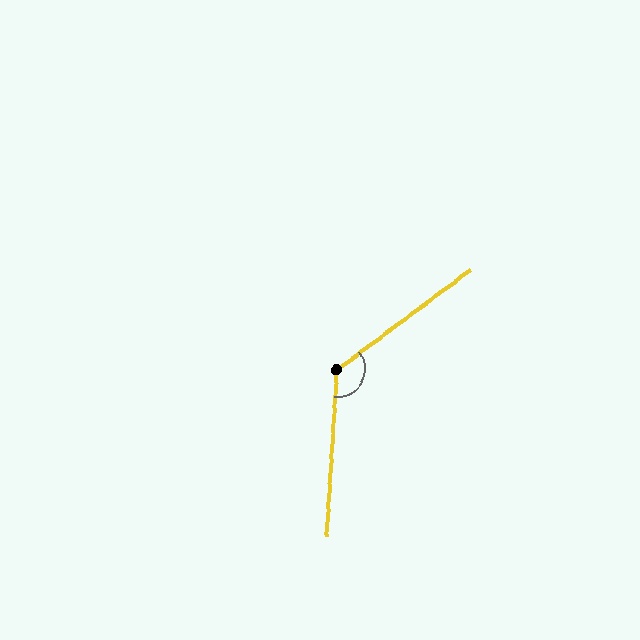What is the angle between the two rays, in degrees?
Approximately 130 degrees.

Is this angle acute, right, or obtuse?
It is obtuse.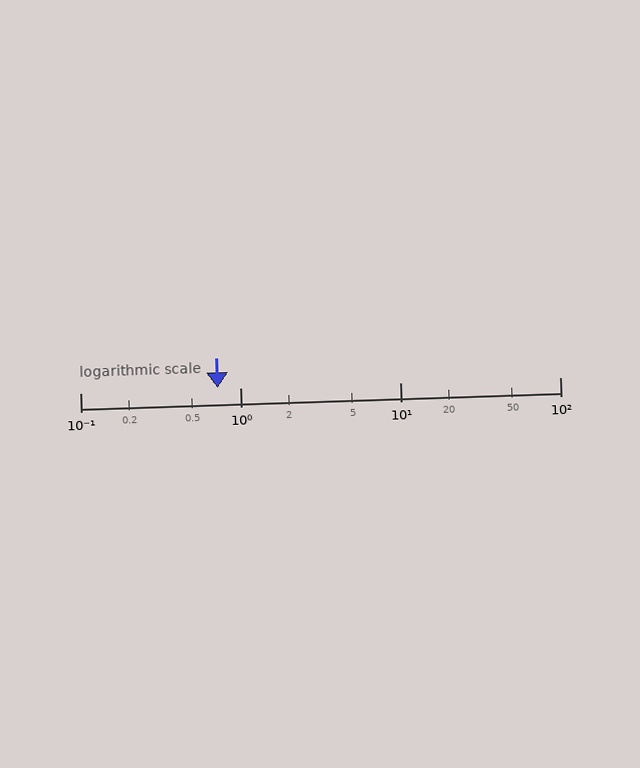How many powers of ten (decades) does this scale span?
The scale spans 3 decades, from 0.1 to 100.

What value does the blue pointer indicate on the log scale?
The pointer indicates approximately 0.72.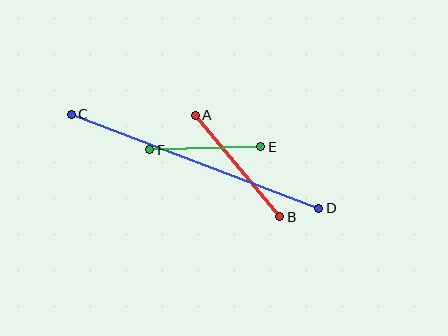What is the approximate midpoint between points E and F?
The midpoint is at approximately (205, 148) pixels.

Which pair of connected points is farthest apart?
Points C and D are farthest apart.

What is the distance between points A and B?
The distance is approximately 132 pixels.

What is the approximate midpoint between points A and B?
The midpoint is at approximately (238, 166) pixels.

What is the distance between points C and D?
The distance is approximately 265 pixels.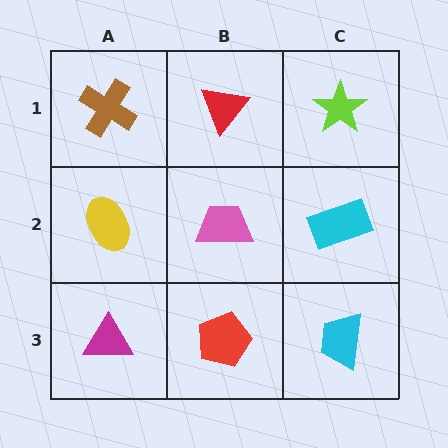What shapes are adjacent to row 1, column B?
A pink trapezoid (row 2, column B), a brown cross (row 1, column A), a lime star (row 1, column C).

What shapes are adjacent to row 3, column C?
A cyan rectangle (row 2, column C), a red pentagon (row 3, column B).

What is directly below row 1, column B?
A pink trapezoid.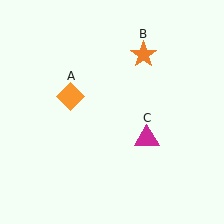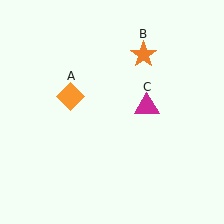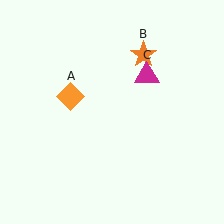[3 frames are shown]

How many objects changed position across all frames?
1 object changed position: magenta triangle (object C).